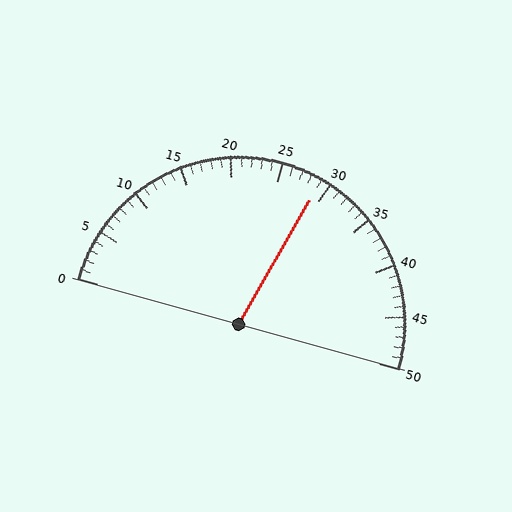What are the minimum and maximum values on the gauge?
The gauge ranges from 0 to 50.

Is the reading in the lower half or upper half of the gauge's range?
The reading is in the upper half of the range (0 to 50).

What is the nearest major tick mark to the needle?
The nearest major tick mark is 30.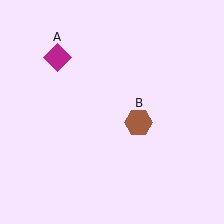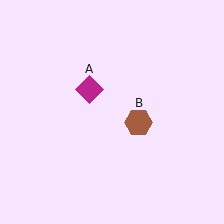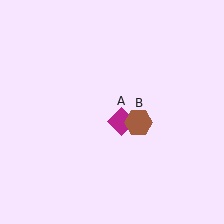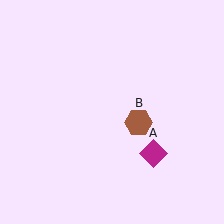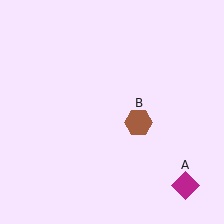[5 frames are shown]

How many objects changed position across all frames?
1 object changed position: magenta diamond (object A).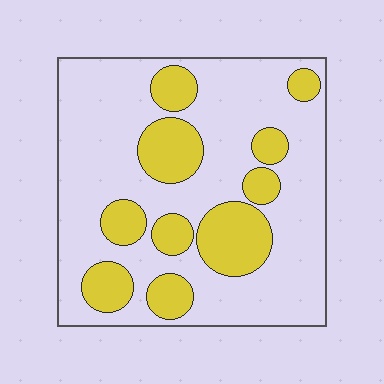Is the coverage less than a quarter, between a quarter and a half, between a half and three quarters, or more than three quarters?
Between a quarter and a half.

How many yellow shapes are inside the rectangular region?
10.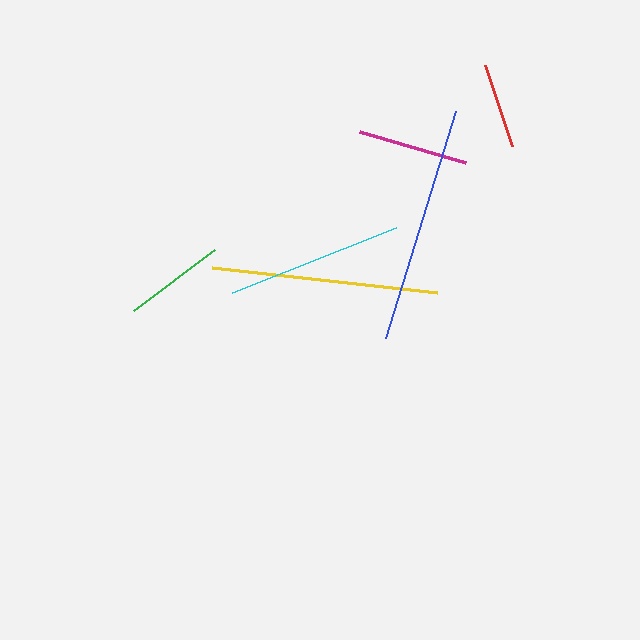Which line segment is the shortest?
The red line is the shortest at approximately 85 pixels.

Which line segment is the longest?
The blue line is the longest at approximately 238 pixels.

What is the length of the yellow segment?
The yellow segment is approximately 226 pixels long.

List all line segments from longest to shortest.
From longest to shortest: blue, yellow, cyan, magenta, green, red.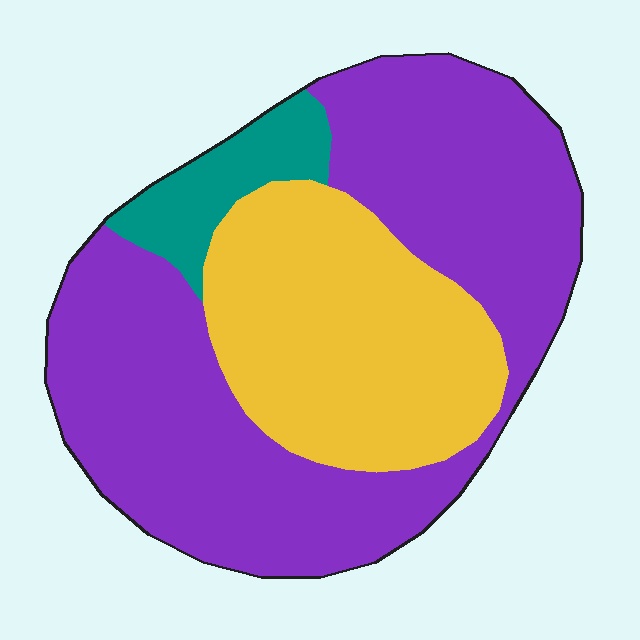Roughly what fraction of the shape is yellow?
Yellow takes up about one third (1/3) of the shape.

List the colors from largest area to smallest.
From largest to smallest: purple, yellow, teal.